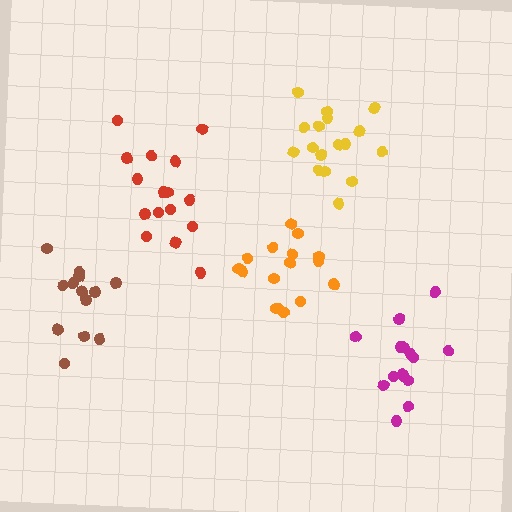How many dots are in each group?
Group 1: 13 dots, Group 2: 16 dots, Group 3: 17 dots, Group 4: 16 dots, Group 5: 15 dots (77 total).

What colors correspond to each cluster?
The clusters are colored: brown, red, yellow, orange, magenta.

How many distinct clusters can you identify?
There are 5 distinct clusters.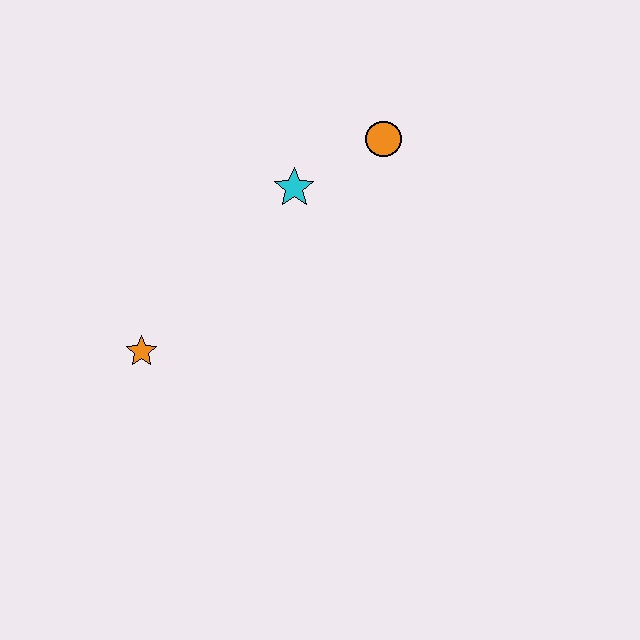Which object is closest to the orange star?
The cyan star is closest to the orange star.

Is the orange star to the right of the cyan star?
No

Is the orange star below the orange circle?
Yes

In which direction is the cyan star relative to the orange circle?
The cyan star is to the left of the orange circle.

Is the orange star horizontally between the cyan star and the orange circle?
No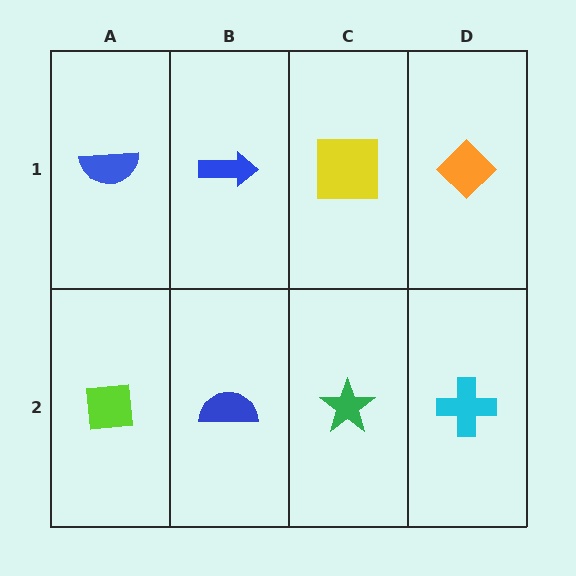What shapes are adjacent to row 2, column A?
A blue semicircle (row 1, column A), a blue semicircle (row 2, column B).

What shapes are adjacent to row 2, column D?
An orange diamond (row 1, column D), a green star (row 2, column C).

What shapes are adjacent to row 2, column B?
A blue arrow (row 1, column B), a lime square (row 2, column A), a green star (row 2, column C).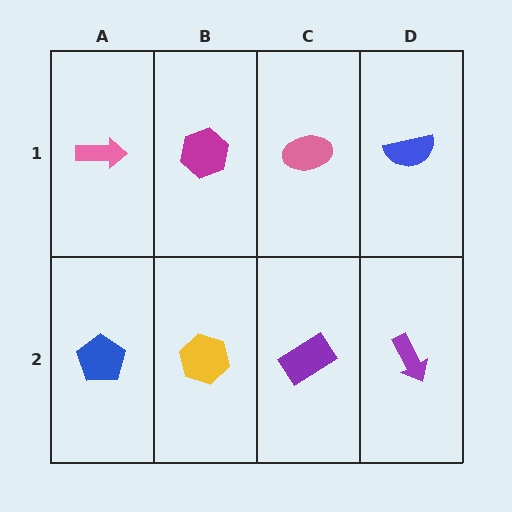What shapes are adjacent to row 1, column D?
A purple arrow (row 2, column D), a pink ellipse (row 1, column C).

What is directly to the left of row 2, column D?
A purple rectangle.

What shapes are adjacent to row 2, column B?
A magenta hexagon (row 1, column B), a blue pentagon (row 2, column A), a purple rectangle (row 2, column C).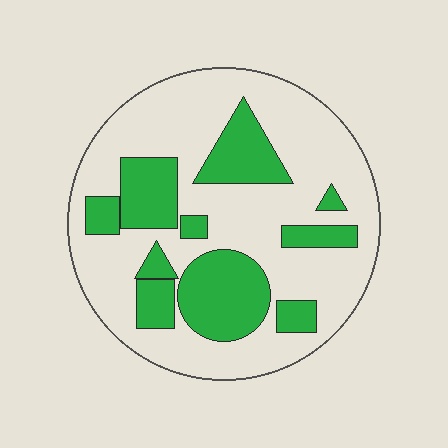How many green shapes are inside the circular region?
10.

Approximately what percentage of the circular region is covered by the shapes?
Approximately 30%.